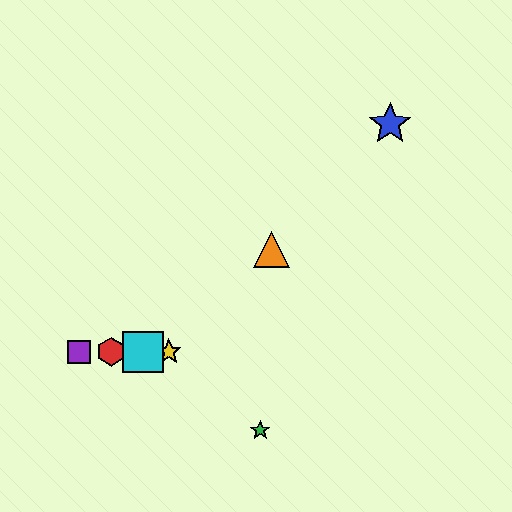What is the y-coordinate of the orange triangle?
The orange triangle is at y≈250.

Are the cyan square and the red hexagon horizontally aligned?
Yes, both are at y≈352.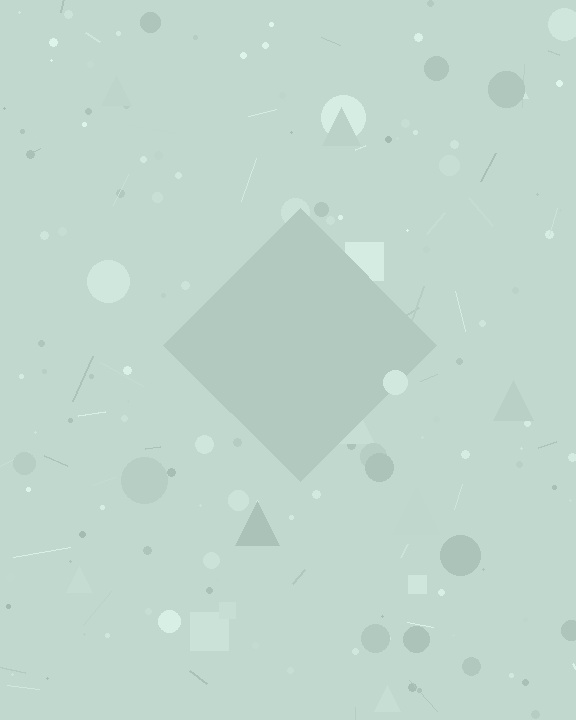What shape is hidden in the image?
A diamond is hidden in the image.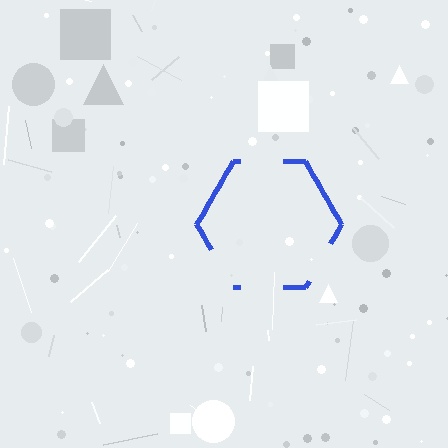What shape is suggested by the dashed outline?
The dashed outline suggests a hexagon.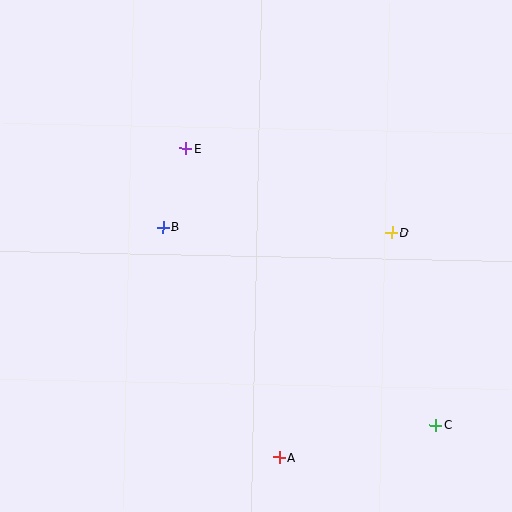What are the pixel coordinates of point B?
Point B is at (163, 227).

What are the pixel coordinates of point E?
Point E is at (186, 148).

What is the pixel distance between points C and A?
The distance between C and A is 160 pixels.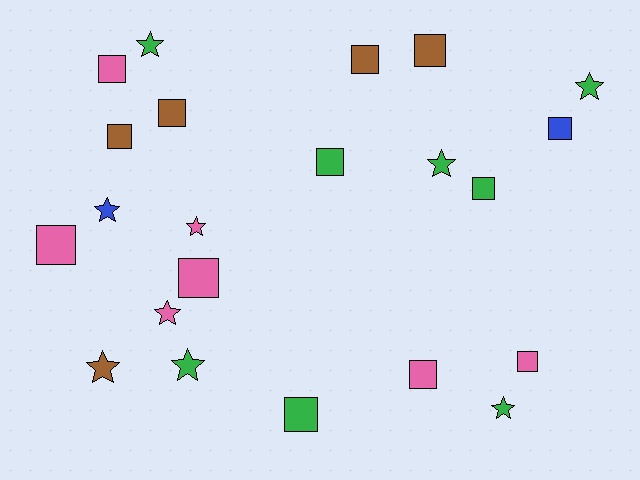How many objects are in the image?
There are 22 objects.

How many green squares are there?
There are 3 green squares.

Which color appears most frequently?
Green, with 8 objects.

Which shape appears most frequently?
Square, with 13 objects.